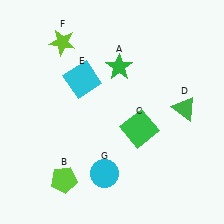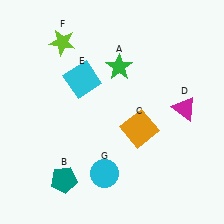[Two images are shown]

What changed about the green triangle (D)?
In Image 1, D is green. In Image 2, it changed to magenta.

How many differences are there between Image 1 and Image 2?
There are 3 differences between the two images.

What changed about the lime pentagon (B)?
In Image 1, B is lime. In Image 2, it changed to teal.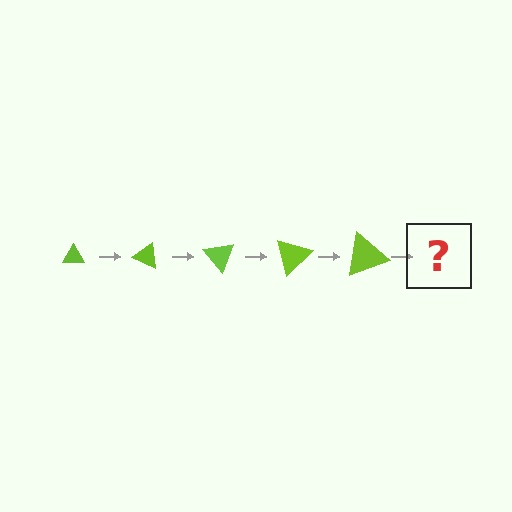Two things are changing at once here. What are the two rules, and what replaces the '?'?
The two rules are that the triangle grows larger each step and it rotates 25 degrees each step. The '?' should be a triangle, larger than the previous one and rotated 125 degrees from the start.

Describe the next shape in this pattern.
It should be a triangle, larger than the previous one and rotated 125 degrees from the start.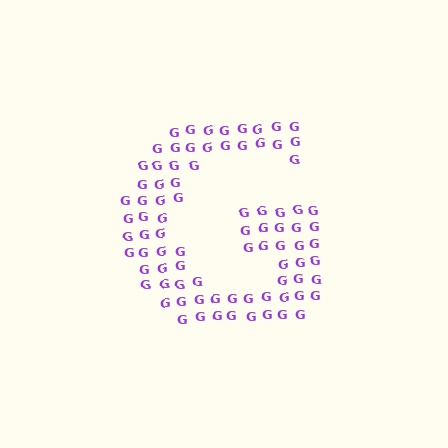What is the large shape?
The large shape is the letter G.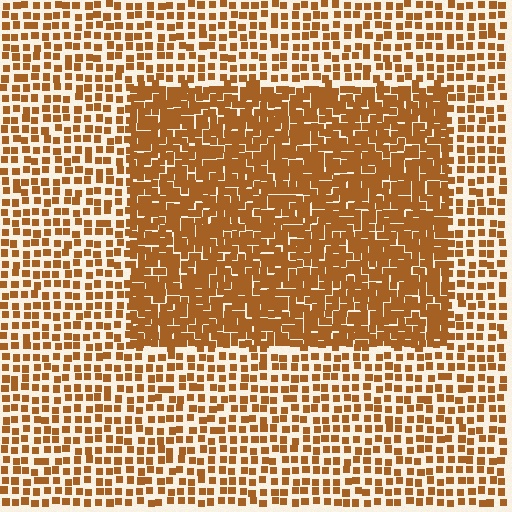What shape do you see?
I see a rectangle.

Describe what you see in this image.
The image contains small brown elements arranged at two different densities. A rectangle-shaped region is visible where the elements are more densely packed than the surrounding area.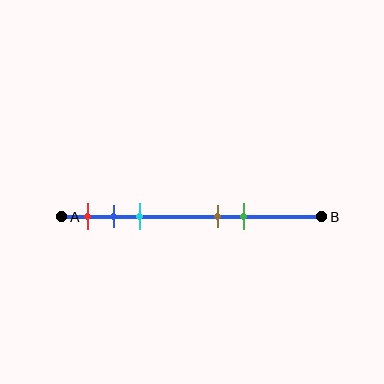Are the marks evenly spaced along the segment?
No, the marks are not evenly spaced.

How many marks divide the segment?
There are 5 marks dividing the segment.